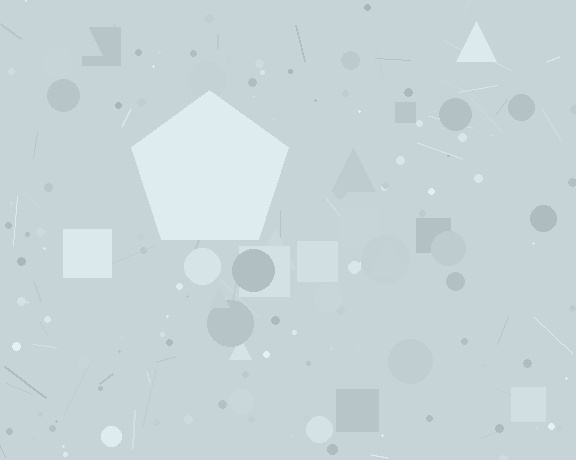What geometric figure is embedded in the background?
A pentagon is embedded in the background.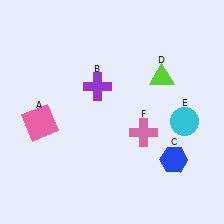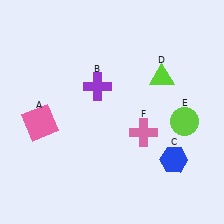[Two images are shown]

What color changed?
The circle (E) changed from cyan in Image 1 to lime in Image 2.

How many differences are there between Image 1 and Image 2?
There is 1 difference between the two images.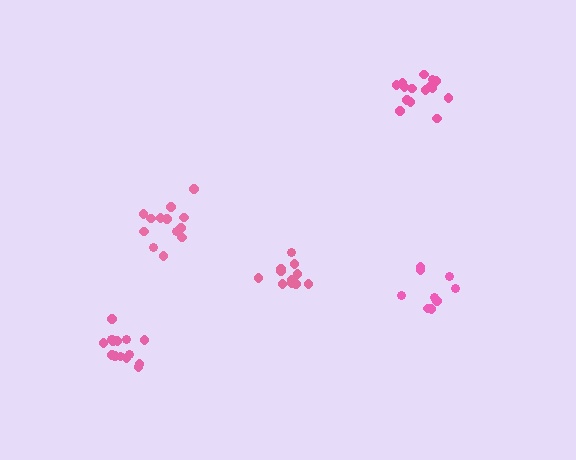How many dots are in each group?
Group 1: 12 dots, Group 2: 15 dots, Group 3: 9 dots, Group 4: 13 dots, Group 5: 15 dots (64 total).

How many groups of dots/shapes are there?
There are 5 groups.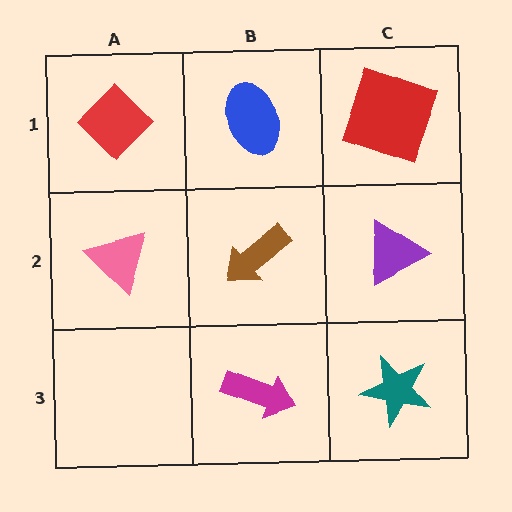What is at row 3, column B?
A magenta arrow.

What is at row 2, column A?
A pink triangle.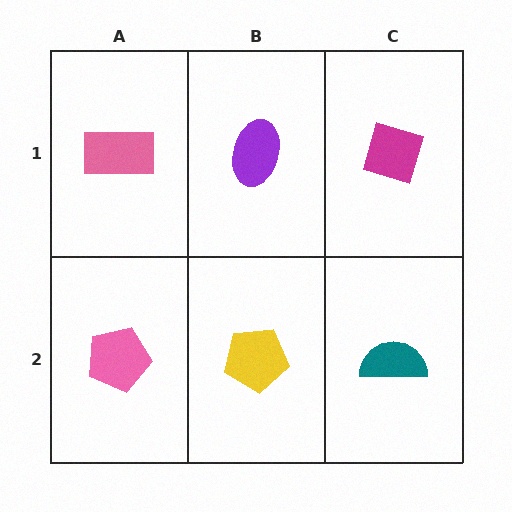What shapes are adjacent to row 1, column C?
A teal semicircle (row 2, column C), a purple ellipse (row 1, column B).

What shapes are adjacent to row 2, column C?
A magenta diamond (row 1, column C), a yellow pentagon (row 2, column B).